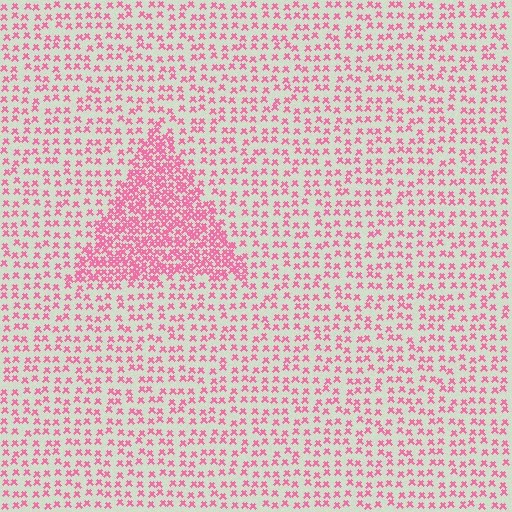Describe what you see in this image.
The image contains small pink elements arranged at two different densities. A triangle-shaped region is visible where the elements are more densely packed than the surrounding area.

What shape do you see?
I see a triangle.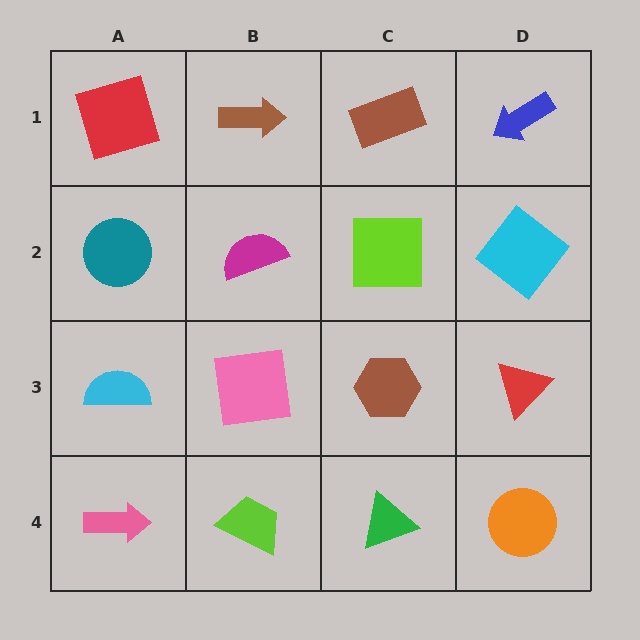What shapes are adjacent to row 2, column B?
A brown arrow (row 1, column B), a pink square (row 3, column B), a teal circle (row 2, column A), a lime square (row 2, column C).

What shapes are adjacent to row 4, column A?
A cyan semicircle (row 3, column A), a lime trapezoid (row 4, column B).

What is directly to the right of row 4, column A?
A lime trapezoid.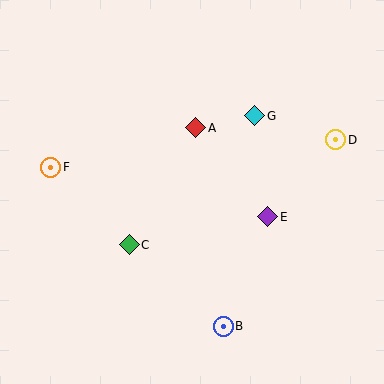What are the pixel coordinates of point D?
Point D is at (336, 140).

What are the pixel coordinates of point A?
Point A is at (196, 128).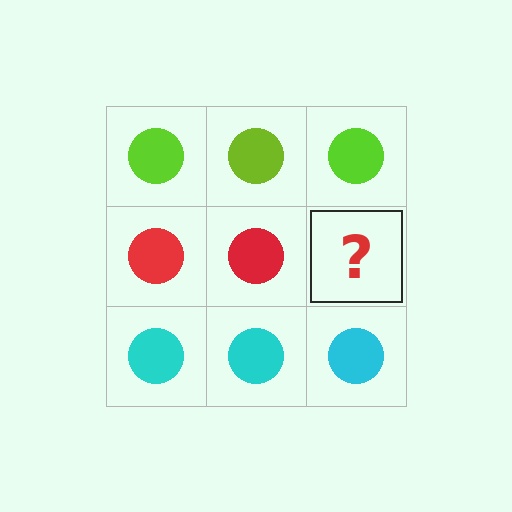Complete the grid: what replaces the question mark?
The question mark should be replaced with a red circle.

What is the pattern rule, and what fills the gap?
The rule is that each row has a consistent color. The gap should be filled with a red circle.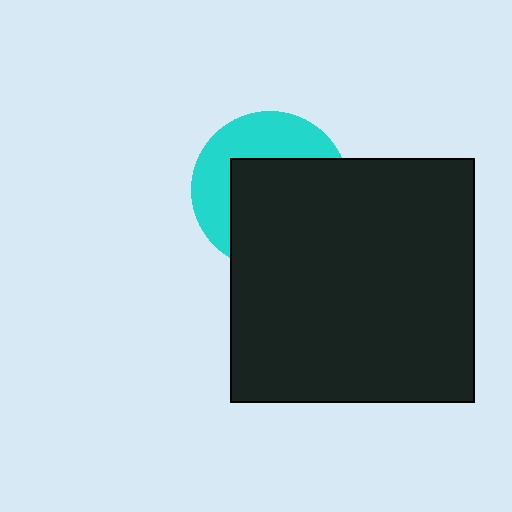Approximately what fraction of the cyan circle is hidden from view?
Roughly 60% of the cyan circle is hidden behind the black square.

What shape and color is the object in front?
The object in front is a black square.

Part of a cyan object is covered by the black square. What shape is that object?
It is a circle.